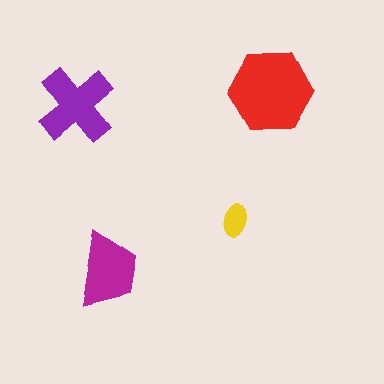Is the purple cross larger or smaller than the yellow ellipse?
Larger.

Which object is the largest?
The red hexagon.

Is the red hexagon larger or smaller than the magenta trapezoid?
Larger.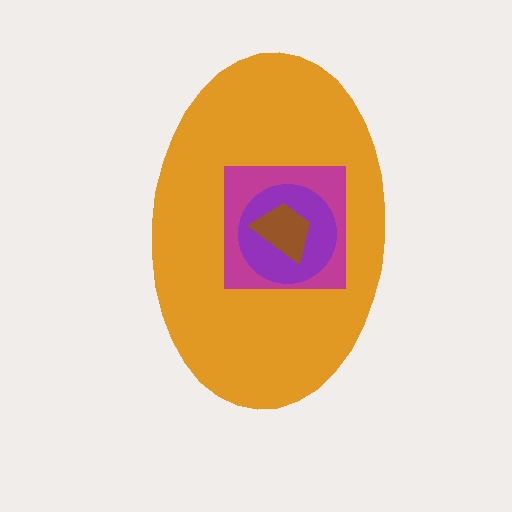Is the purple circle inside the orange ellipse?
Yes.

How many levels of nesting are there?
4.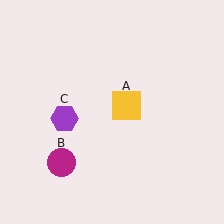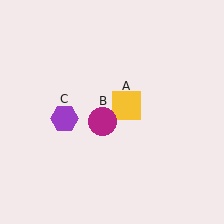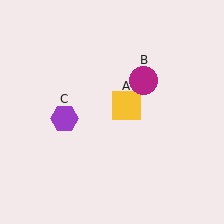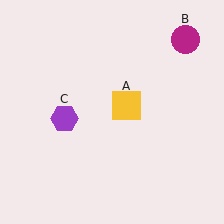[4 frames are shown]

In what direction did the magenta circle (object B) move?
The magenta circle (object B) moved up and to the right.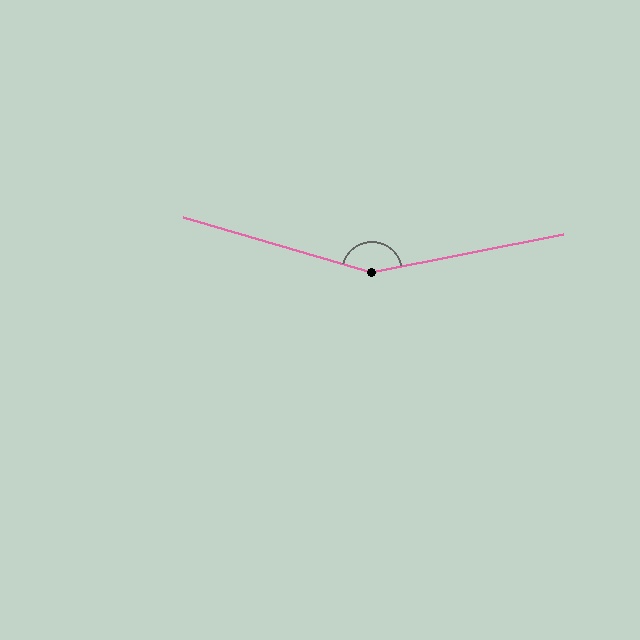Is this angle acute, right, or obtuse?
It is obtuse.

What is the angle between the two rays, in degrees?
Approximately 153 degrees.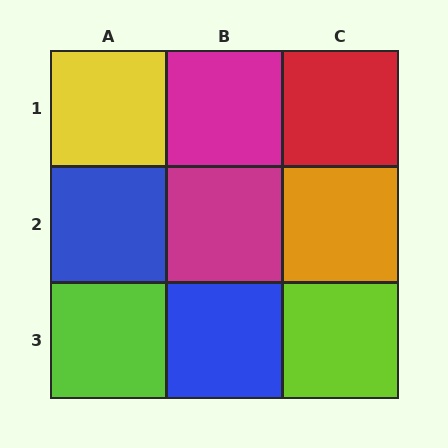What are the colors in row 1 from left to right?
Yellow, magenta, red.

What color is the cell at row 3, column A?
Lime.